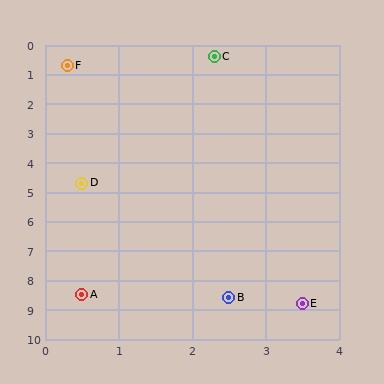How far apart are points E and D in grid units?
Points E and D are about 5.1 grid units apart.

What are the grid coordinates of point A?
Point A is at approximately (0.5, 8.5).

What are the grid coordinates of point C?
Point C is at approximately (2.3, 0.4).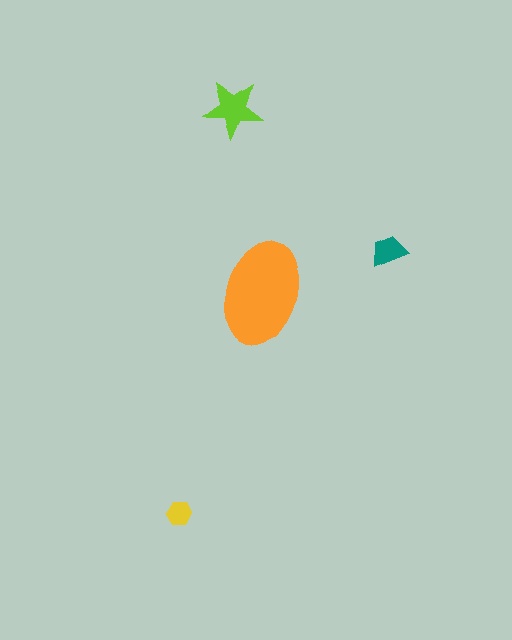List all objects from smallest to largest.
The yellow hexagon, the teal trapezoid, the lime star, the orange ellipse.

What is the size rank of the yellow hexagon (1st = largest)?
4th.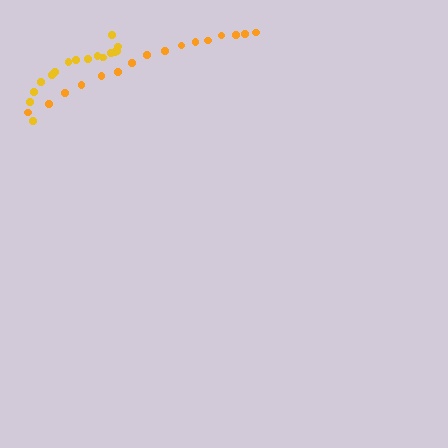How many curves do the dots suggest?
There are 2 distinct paths.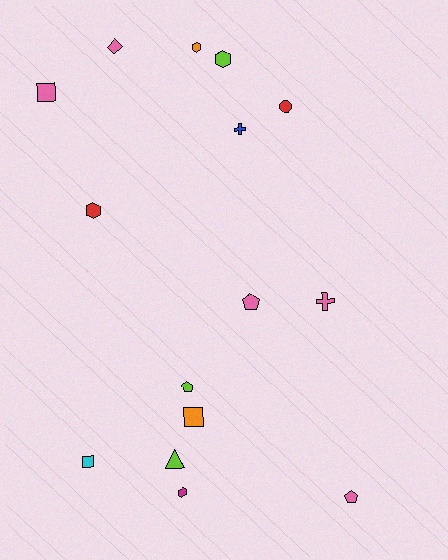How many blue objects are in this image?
There is 1 blue object.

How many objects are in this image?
There are 15 objects.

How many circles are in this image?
There is 1 circle.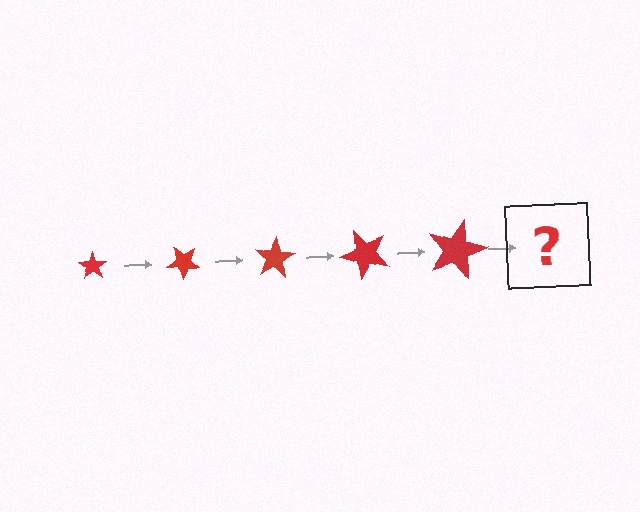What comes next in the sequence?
The next element should be a star, larger than the previous one and rotated 200 degrees from the start.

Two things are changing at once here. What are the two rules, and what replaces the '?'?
The two rules are that the star grows larger each step and it rotates 40 degrees each step. The '?' should be a star, larger than the previous one and rotated 200 degrees from the start.